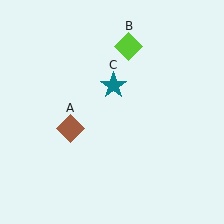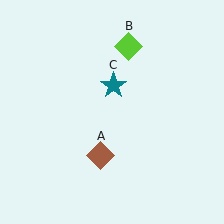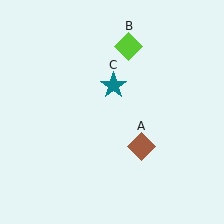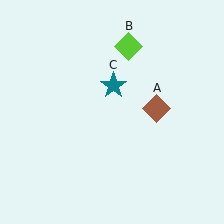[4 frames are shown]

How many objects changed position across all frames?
1 object changed position: brown diamond (object A).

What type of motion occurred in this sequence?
The brown diamond (object A) rotated counterclockwise around the center of the scene.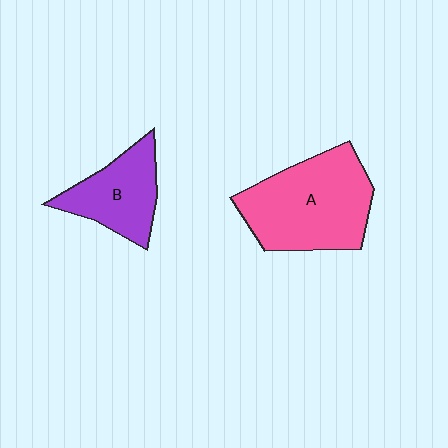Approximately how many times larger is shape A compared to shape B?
Approximately 1.7 times.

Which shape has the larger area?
Shape A (pink).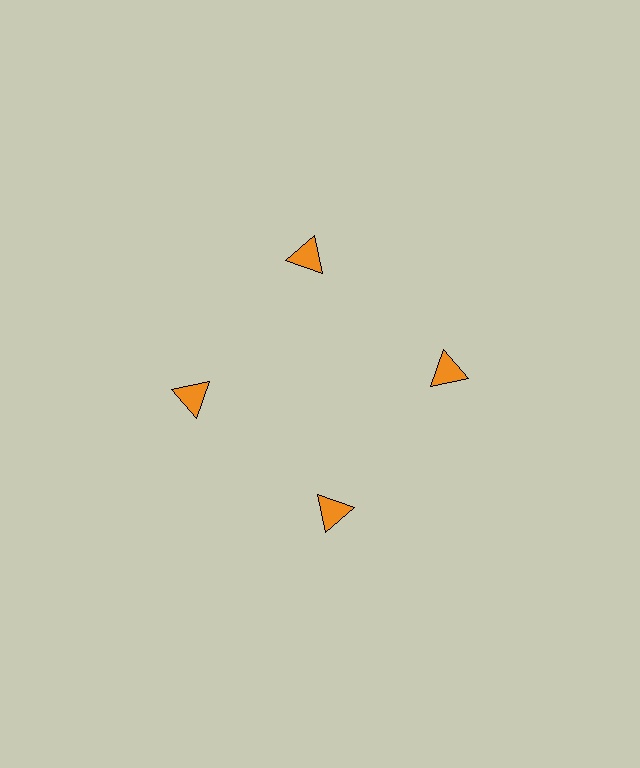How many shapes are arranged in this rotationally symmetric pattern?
There are 4 shapes, arranged in 4 groups of 1.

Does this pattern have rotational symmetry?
Yes, this pattern has 4-fold rotational symmetry. It looks the same after rotating 90 degrees around the center.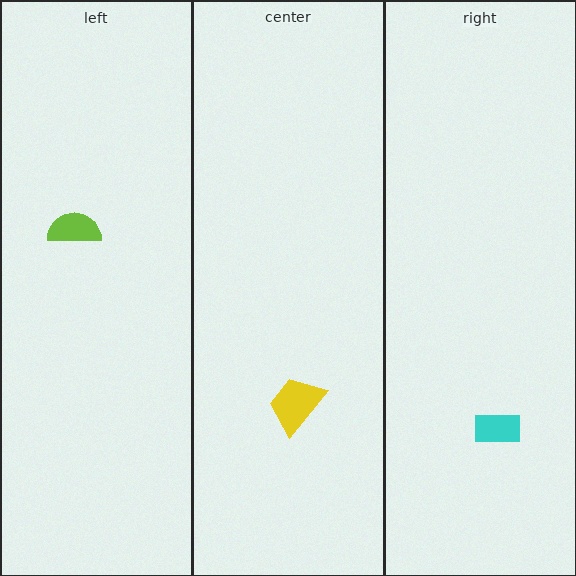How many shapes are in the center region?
1.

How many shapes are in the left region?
1.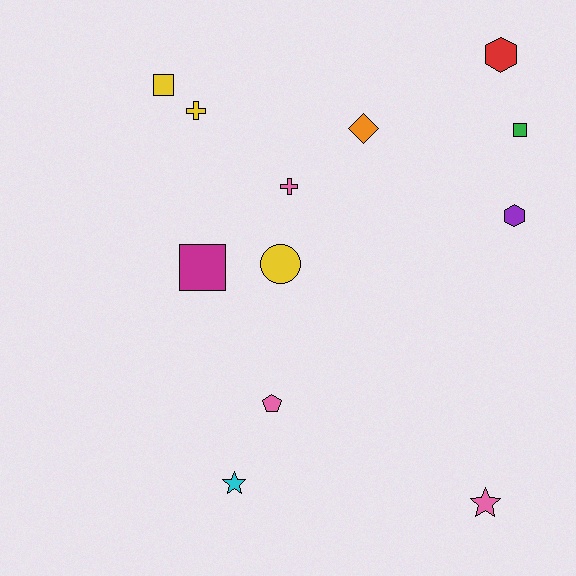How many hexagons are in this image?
There are 2 hexagons.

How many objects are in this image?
There are 12 objects.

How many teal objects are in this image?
There are no teal objects.